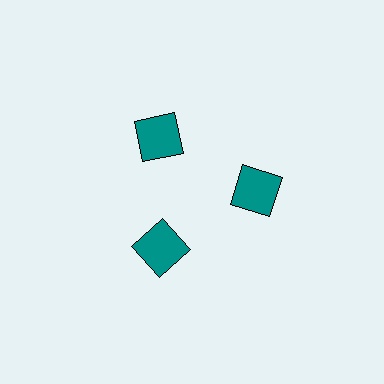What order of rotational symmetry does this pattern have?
This pattern has 3-fold rotational symmetry.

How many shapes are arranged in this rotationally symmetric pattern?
There are 3 shapes, arranged in 3 groups of 1.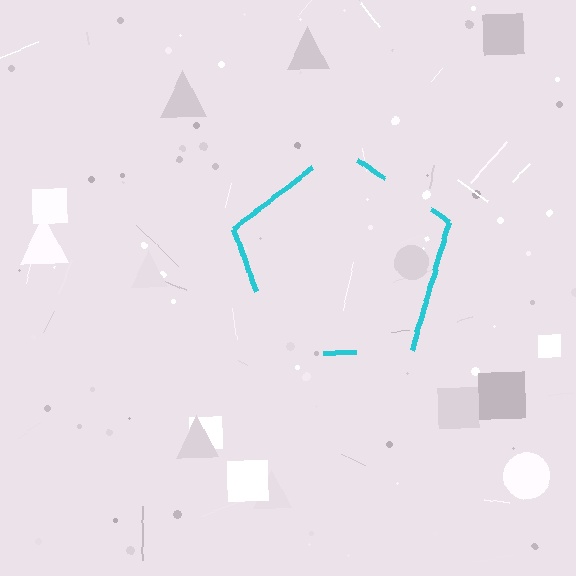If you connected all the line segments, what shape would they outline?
They would outline a pentagon.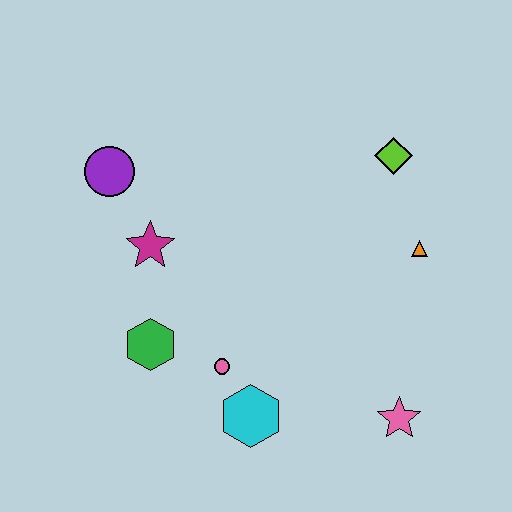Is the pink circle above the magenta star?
No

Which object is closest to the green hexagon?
The pink circle is closest to the green hexagon.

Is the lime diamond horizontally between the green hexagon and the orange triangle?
Yes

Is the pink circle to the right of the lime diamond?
No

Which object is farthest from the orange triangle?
The purple circle is farthest from the orange triangle.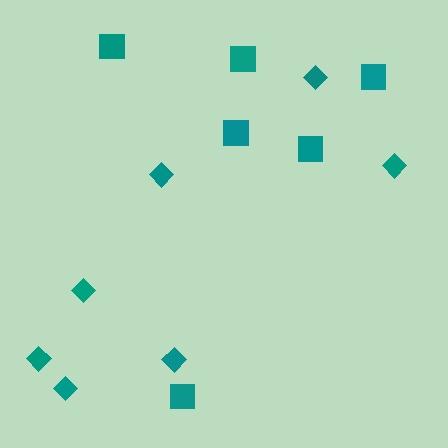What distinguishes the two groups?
There are 2 groups: one group of diamonds (7) and one group of squares (6).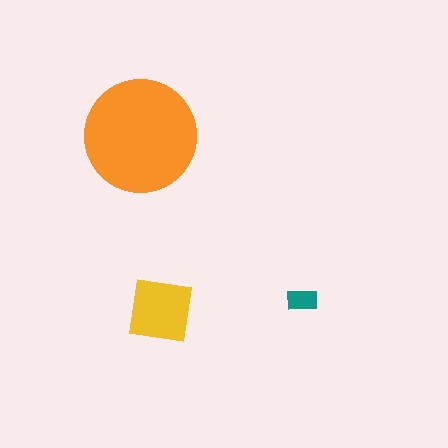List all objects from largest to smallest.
The orange circle, the yellow square, the teal rectangle.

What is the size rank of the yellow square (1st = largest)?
2nd.